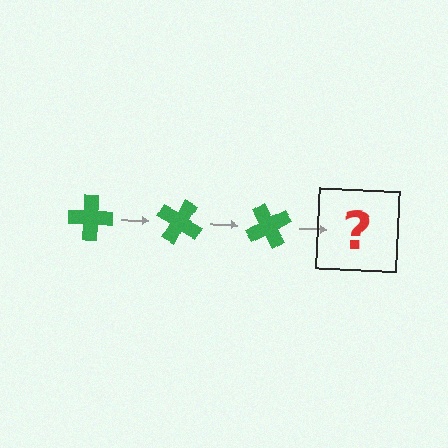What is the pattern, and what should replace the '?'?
The pattern is that the cross rotates 30 degrees each step. The '?' should be a green cross rotated 90 degrees.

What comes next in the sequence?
The next element should be a green cross rotated 90 degrees.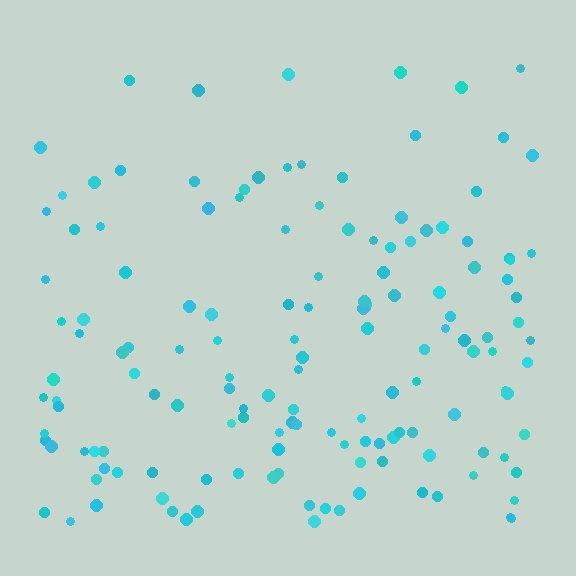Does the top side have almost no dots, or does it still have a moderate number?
Still a moderate number, just noticeably fewer than the bottom.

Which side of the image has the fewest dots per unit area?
The top.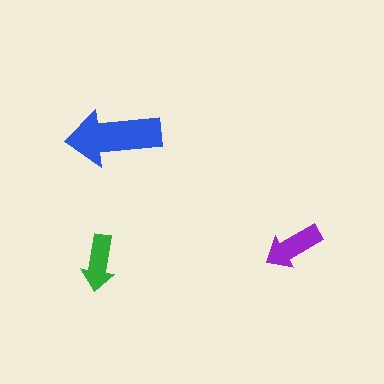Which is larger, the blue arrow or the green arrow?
The blue one.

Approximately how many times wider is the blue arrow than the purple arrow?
About 1.5 times wider.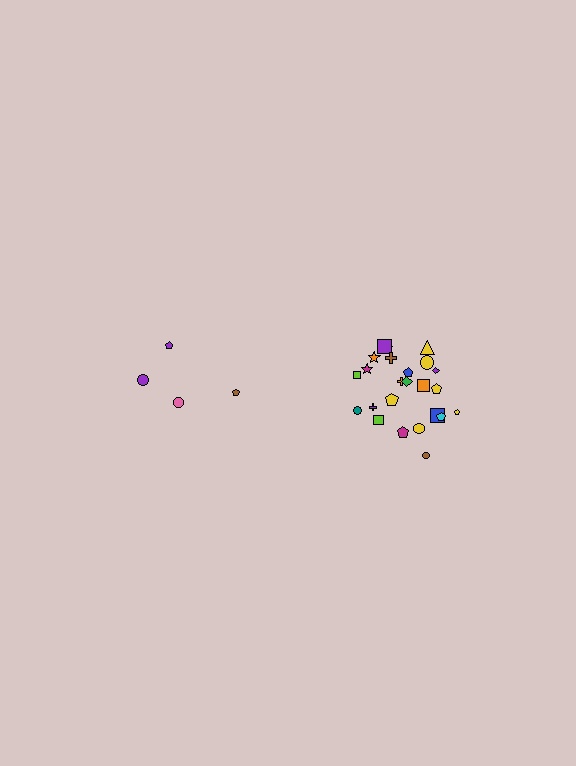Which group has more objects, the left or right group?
The right group.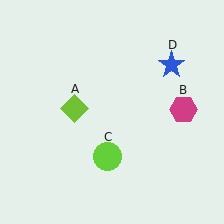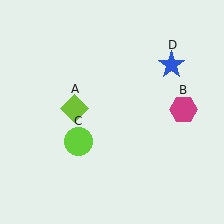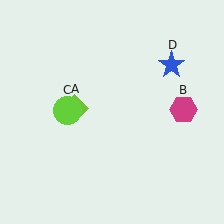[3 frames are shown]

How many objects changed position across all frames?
1 object changed position: lime circle (object C).